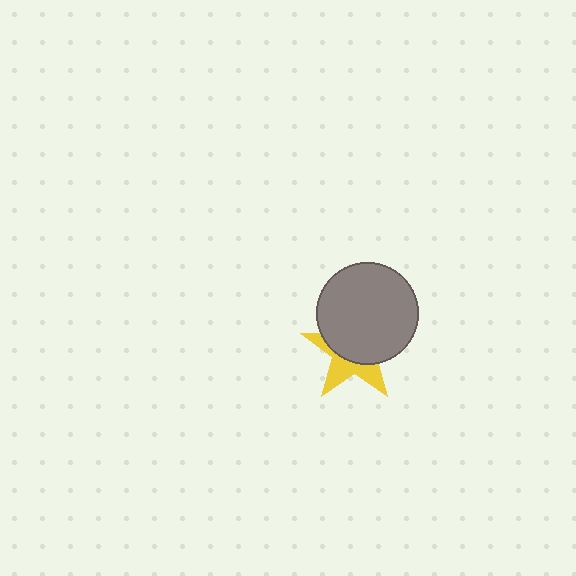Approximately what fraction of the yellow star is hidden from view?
Roughly 60% of the yellow star is hidden behind the gray circle.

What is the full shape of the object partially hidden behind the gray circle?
The partially hidden object is a yellow star.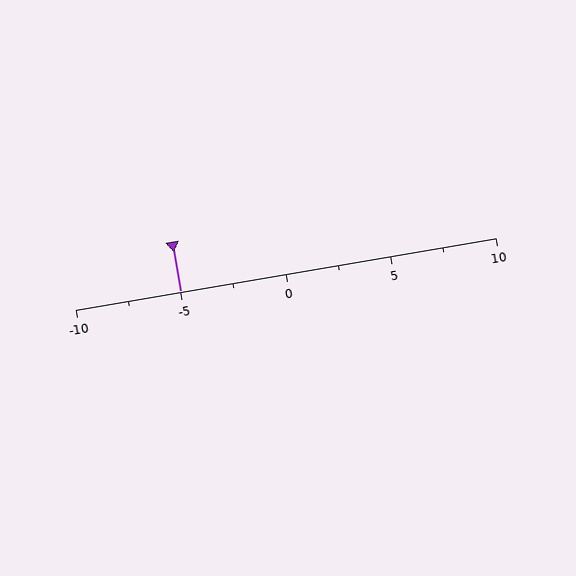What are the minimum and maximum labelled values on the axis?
The axis runs from -10 to 10.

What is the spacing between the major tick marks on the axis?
The major ticks are spaced 5 apart.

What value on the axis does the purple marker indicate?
The marker indicates approximately -5.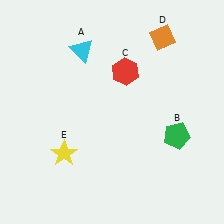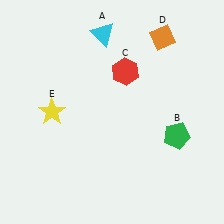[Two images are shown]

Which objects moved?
The objects that moved are: the cyan triangle (A), the yellow star (E).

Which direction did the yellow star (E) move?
The yellow star (E) moved up.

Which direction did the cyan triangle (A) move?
The cyan triangle (A) moved right.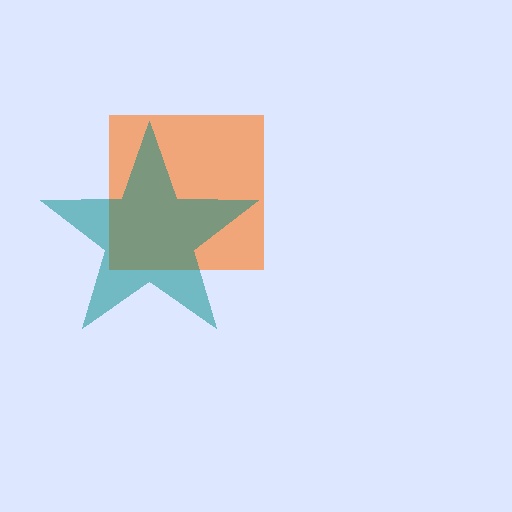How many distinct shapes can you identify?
There are 2 distinct shapes: an orange square, a teal star.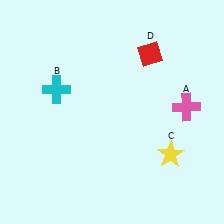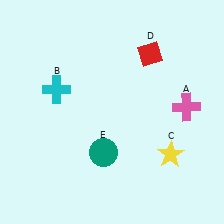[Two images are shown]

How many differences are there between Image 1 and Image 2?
There is 1 difference between the two images.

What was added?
A teal circle (E) was added in Image 2.